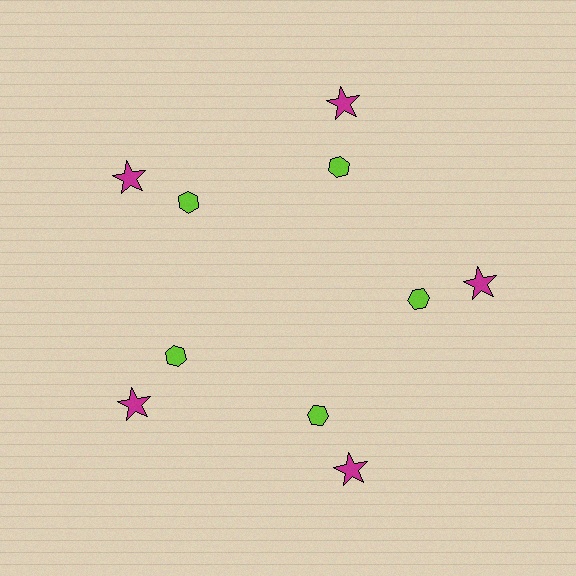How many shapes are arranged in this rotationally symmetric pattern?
There are 10 shapes, arranged in 5 groups of 2.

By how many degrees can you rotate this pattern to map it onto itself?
The pattern maps onto itself every 72 degrees of rotation.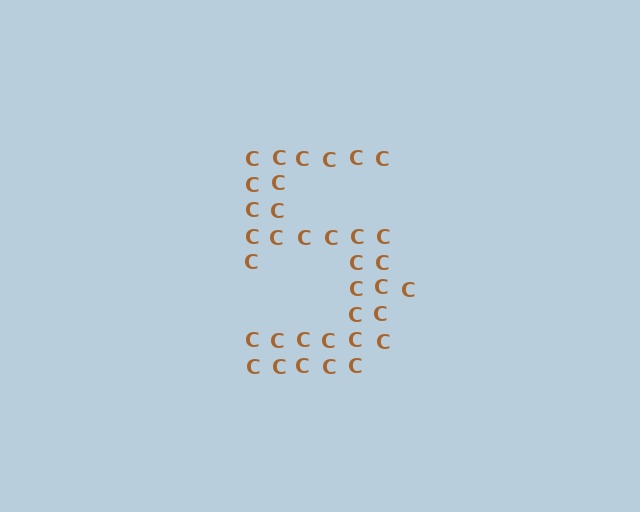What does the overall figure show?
The overall figure shows the digit 5.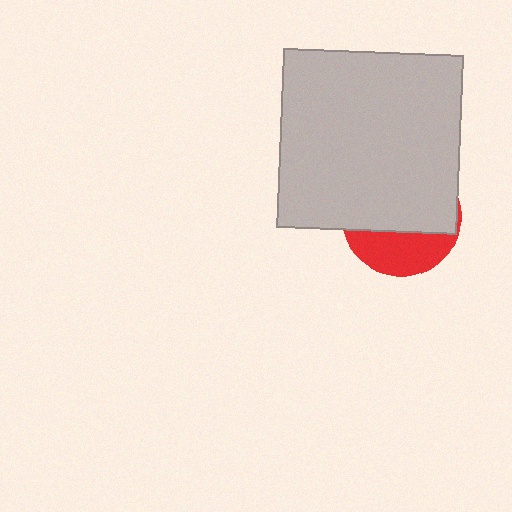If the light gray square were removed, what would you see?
You would see the complete red circle.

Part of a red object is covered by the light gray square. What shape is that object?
It is a circle.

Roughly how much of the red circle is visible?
A small part of it is visible (roughly 33%).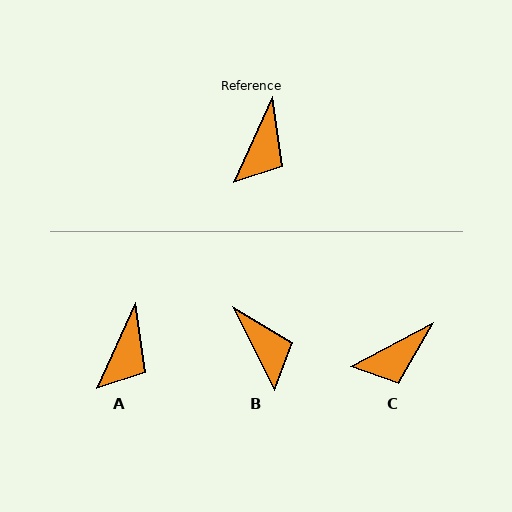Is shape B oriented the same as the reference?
No, it is off by about 51 degrees.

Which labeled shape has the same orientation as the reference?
A.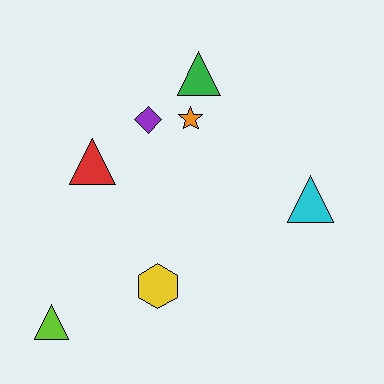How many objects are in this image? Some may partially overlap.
There are 7 objects.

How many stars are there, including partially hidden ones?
There is 1 star.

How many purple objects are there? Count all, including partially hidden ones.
There is 1 purple object.